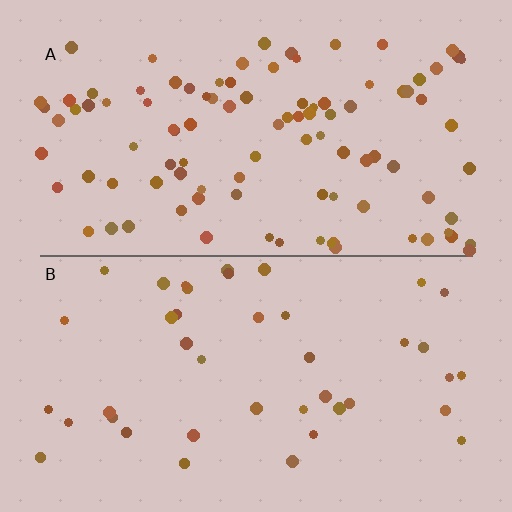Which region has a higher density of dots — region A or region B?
A (the top).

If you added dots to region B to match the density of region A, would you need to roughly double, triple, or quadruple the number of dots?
Approximately double.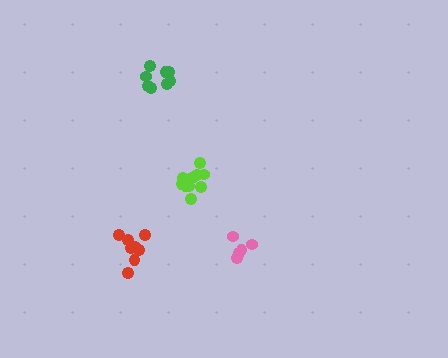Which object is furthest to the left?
The red cluster is leftmost.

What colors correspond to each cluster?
The clusters are colored: green, red, lime, pink.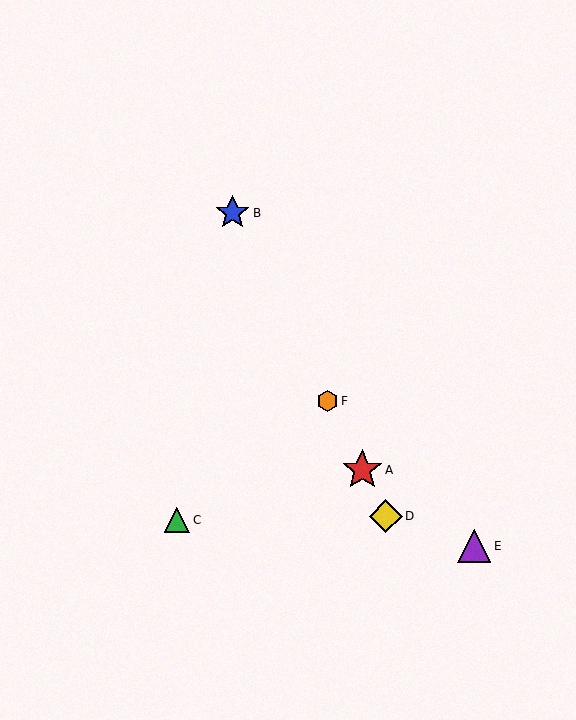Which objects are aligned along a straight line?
Objects A, B, D, F are aligned along a straight line.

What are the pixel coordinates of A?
Object A is at (363, 470).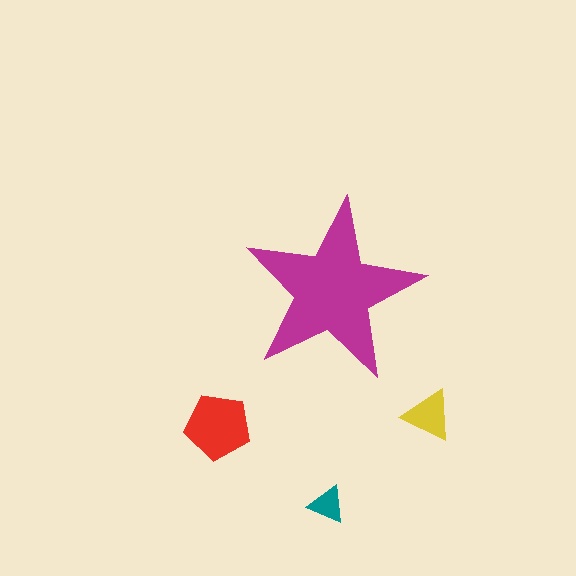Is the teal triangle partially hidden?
No, the teal triangle is fully visible.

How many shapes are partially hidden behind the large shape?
0 shapes are partially hidden.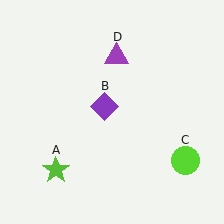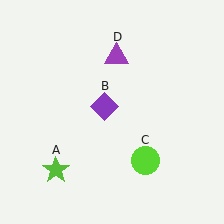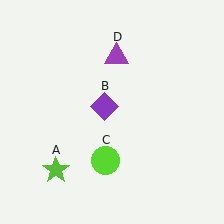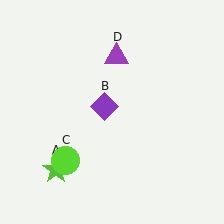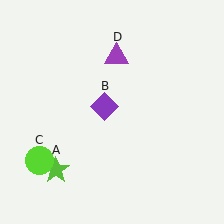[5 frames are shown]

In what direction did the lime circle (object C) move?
The lime circle (object C) moved left.